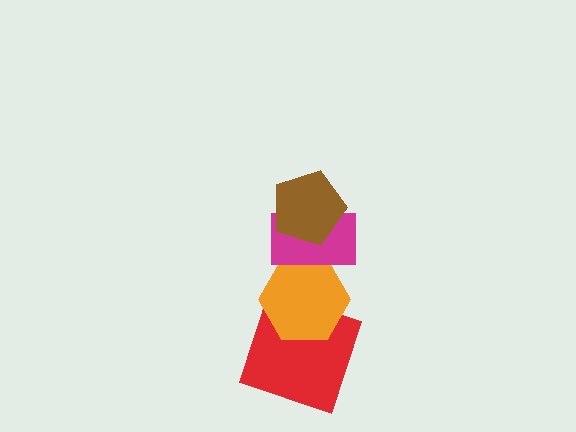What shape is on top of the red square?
The orange hexagon is on top of the red square.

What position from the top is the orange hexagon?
The orange hexagon is 3rd from the top.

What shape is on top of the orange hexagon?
The magenta rectangle is on top of the orange hexagon.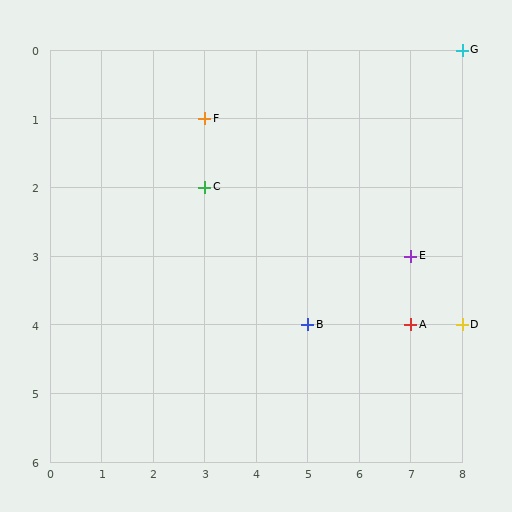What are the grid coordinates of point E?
Point E is at grid coordinates (7, 3).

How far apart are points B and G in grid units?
Points B and G are 3 columns and 4 rows apart (about 5.0 grid units diagonally).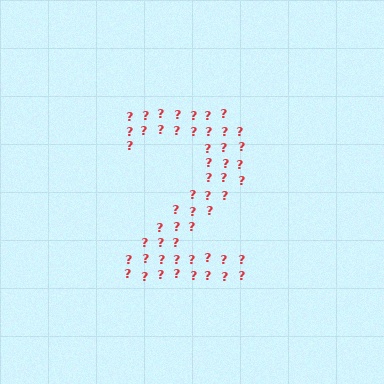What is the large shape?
The large shape is the digit 2.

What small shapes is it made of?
It is made of small question marks.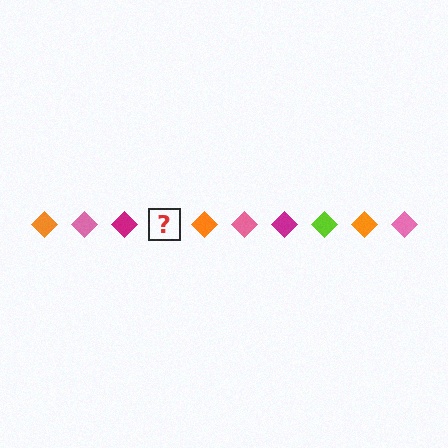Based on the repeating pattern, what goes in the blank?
The blank should be a lime diamond.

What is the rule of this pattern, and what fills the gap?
The rule is that the pattern cycles through orange, pink, magenta, lime diamonds. The gap should be filled with a lime diamond.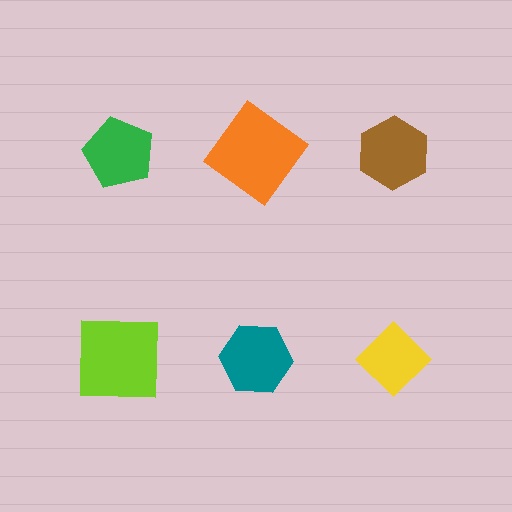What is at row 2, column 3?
A yellow diamond.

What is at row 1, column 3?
A brown hexagon.